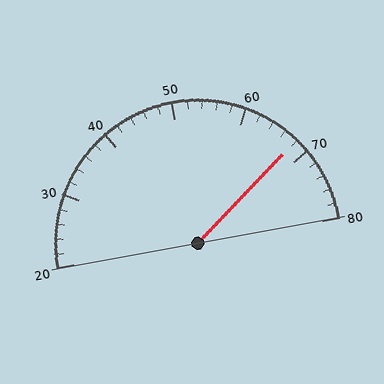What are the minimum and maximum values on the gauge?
The gauge ranges from 20 to 80.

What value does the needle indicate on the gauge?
The needle indicates approximately 68.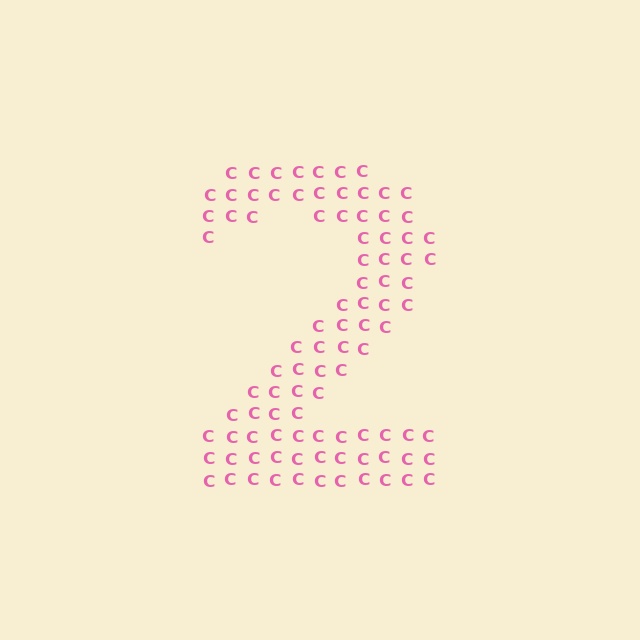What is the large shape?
The large shape is the digit 2.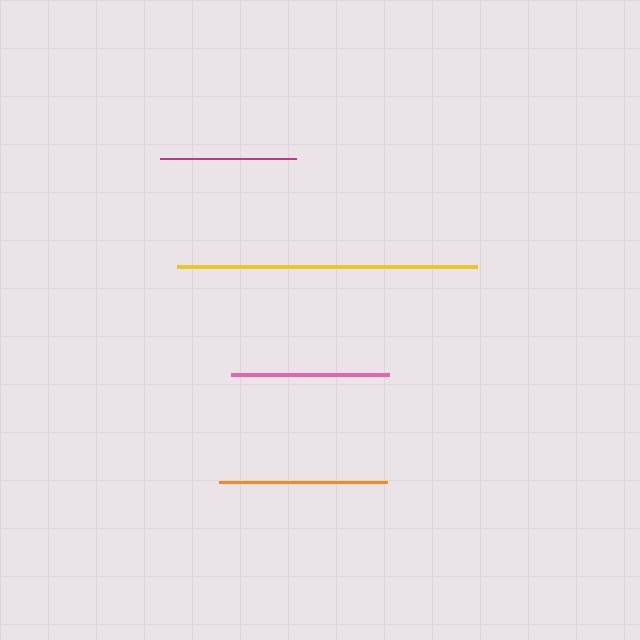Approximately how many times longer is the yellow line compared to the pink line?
The yellow line is approximately 1.9 times the length of the pink line.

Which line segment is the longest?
The yellow line is the longest at approximately 300 pixels.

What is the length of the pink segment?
The pink segment is approximately 158 pixels long.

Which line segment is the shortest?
The magenta line is the shortest at approximately 137 pixels.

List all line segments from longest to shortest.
From longest to shortest: yellow, orange, pink, magenta.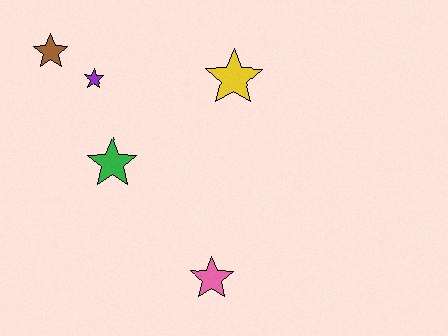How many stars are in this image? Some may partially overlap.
There are 5 stars.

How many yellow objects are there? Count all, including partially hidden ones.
There is 1 yellow object.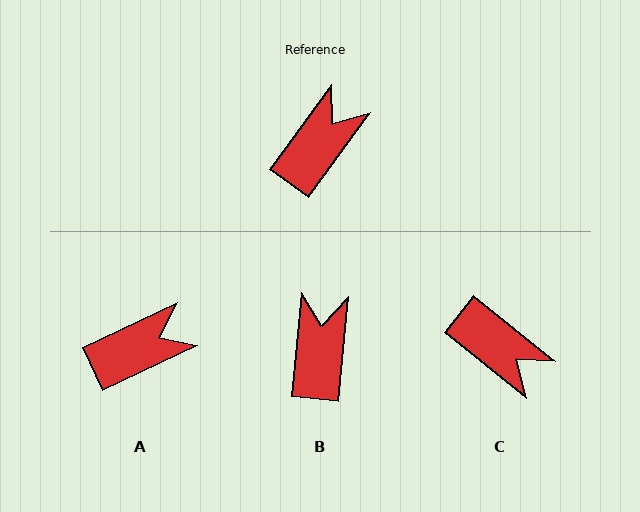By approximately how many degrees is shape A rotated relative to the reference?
Approximately 29 degrees clockwise.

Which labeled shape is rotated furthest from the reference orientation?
C, about 93 degrees away.